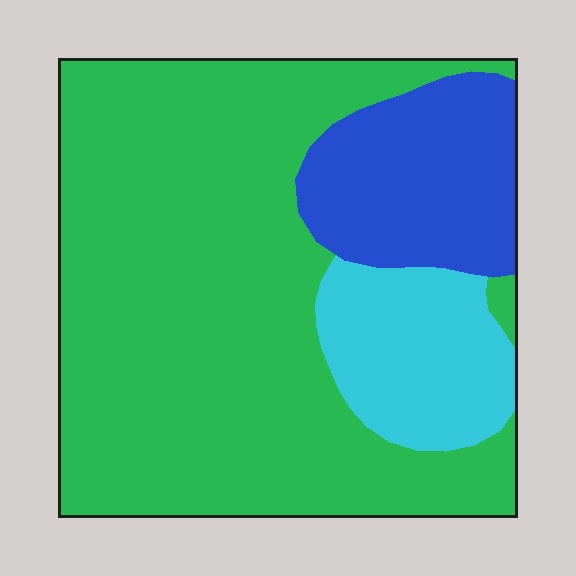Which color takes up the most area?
Green, at roughly 70%.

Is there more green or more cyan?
Green.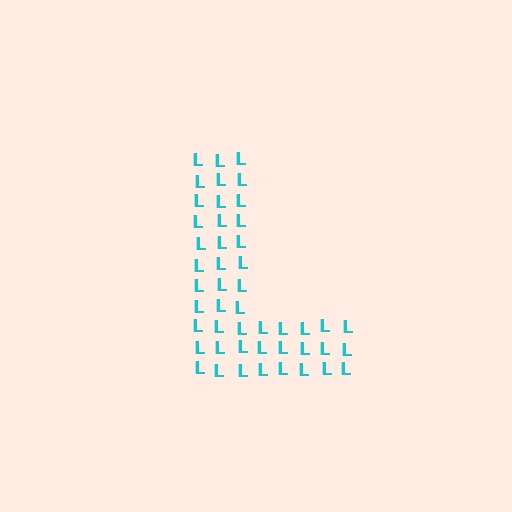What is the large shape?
The large shape is the letter L.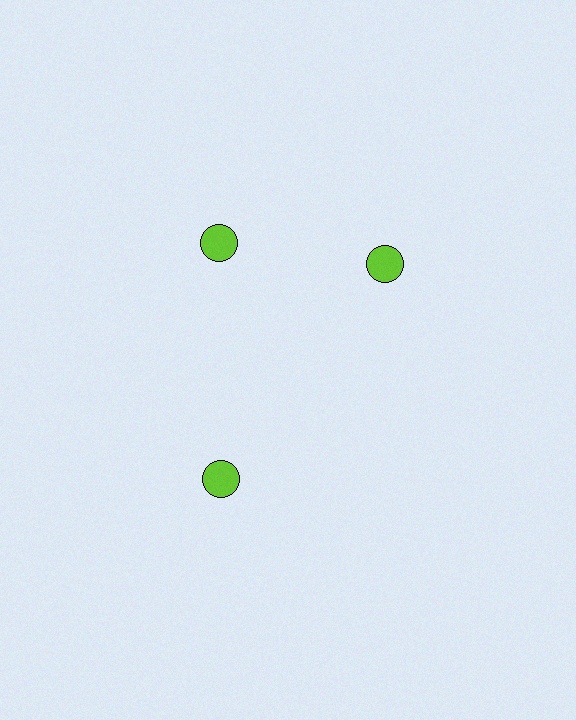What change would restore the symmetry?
The symmetry would be restored by rotating it back into even spacing with its neighbors so that all 3 circles sit at equal angles and equal distance from the center.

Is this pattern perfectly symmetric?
No. The 3 lime circles are arranged in a ring, but one element near the 3 o'clock position is rotated out of alignment along the ring, breaking the 3-fold rotational symmetry.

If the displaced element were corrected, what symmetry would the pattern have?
It would have 3-fold rotational symmetry — the pattern would map onto itself every 120 degrees.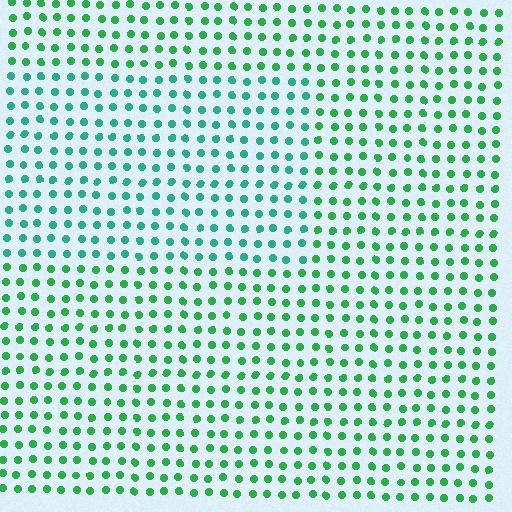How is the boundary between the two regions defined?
The boundary is defined purely by a slight shift in hue (about 30 degrees). Spacing, size, and orientation are identical on both sides.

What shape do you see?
I see a rectangle.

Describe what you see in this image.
The image is filled with small green elements in a uniform arrangement. A rectangle-shaped region is visible where the elements are tinted to a slightly different hue, forming a subtle color boundary.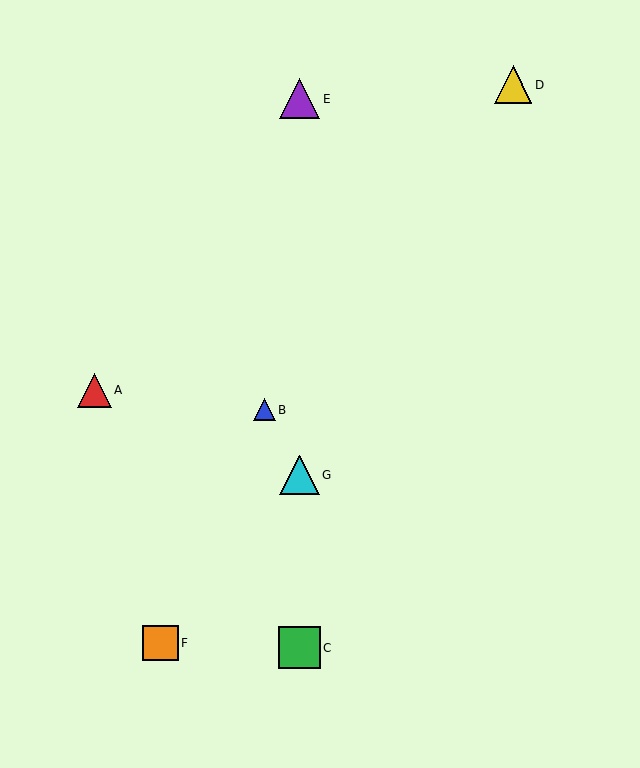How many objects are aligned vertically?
3 objects (C, E, G) are aligned vertically.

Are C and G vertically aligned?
Yes, both are at x≈299.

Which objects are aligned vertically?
Objects C, E, G are aligned vertically.